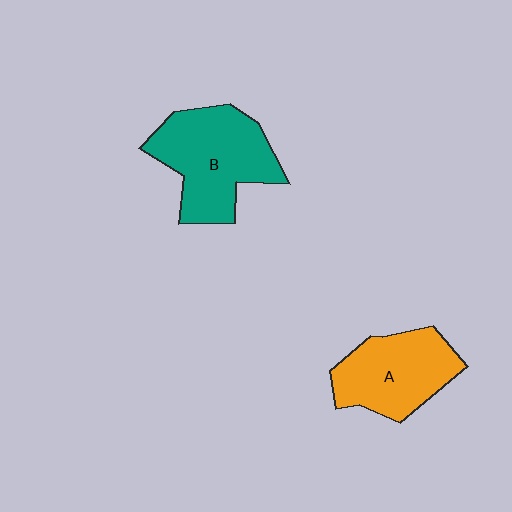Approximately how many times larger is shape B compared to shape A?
Approximately 1.2 times.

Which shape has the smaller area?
Shape A (orange).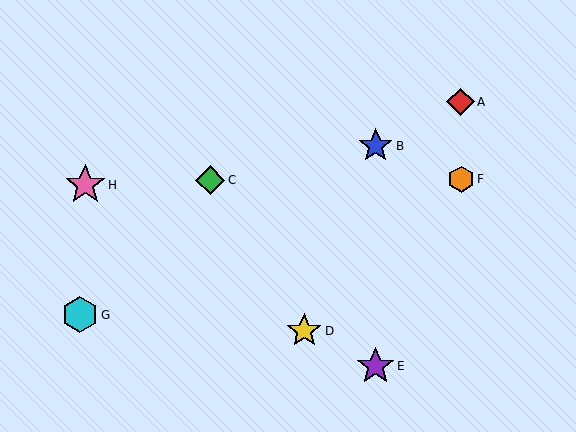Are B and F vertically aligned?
No, B is at x≈376 and F is at x≈461.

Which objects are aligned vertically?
Objects B, E are aligned vertically.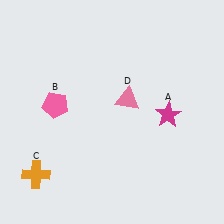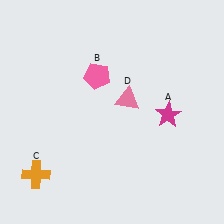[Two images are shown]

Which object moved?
The pink pentagon (B) moved right.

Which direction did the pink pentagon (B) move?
The pink pentagon (B) moved right.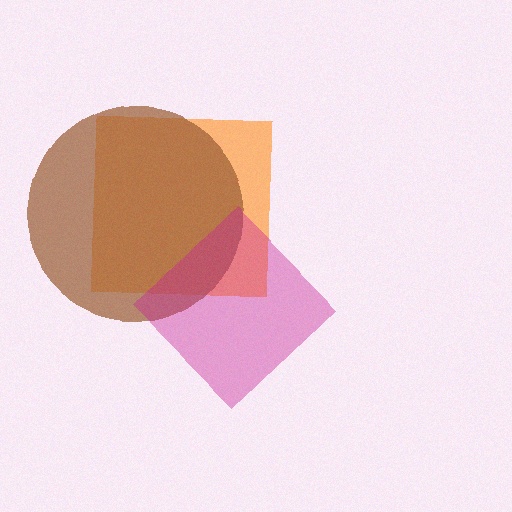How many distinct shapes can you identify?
There are 3 distinct shapes: an orange square, a brown circle, a magenta diamond.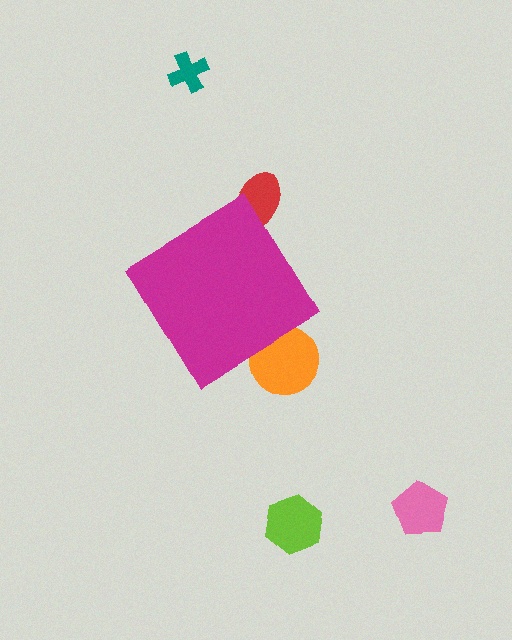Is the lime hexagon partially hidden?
No, the lime hexagon is fully visible.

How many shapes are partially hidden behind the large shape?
2 shapes are partially hidden.